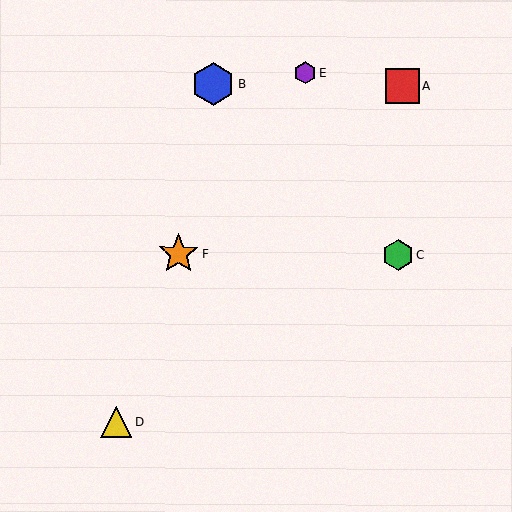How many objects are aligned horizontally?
2 objects (C, F) are aligned horizontally.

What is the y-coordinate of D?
Object D is at y≈423.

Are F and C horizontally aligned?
Yes, both are at y≈254.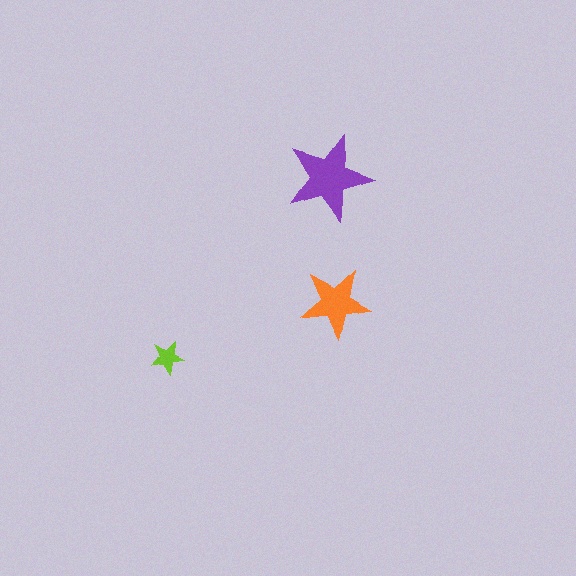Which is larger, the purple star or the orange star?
The purple one.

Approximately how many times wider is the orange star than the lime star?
About 2 times wider.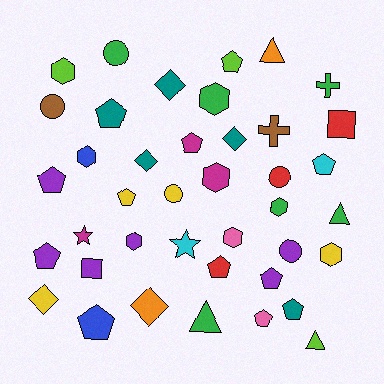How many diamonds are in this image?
There are 5 diamonds.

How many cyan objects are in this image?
There are 2 cyan objects.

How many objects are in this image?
There are 40 objects.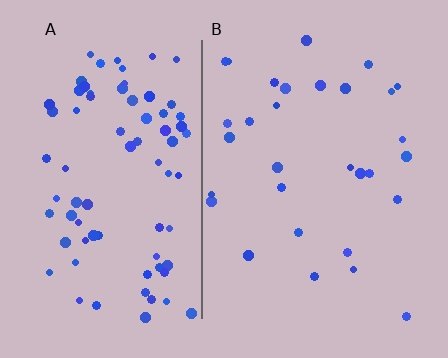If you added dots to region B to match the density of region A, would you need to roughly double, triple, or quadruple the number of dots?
Approximately triple.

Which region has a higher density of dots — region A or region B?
A (the left).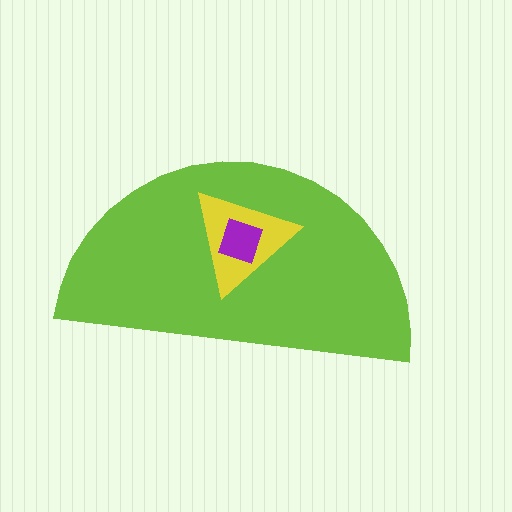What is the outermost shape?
The lime semicircle.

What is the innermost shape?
The purple diamond.